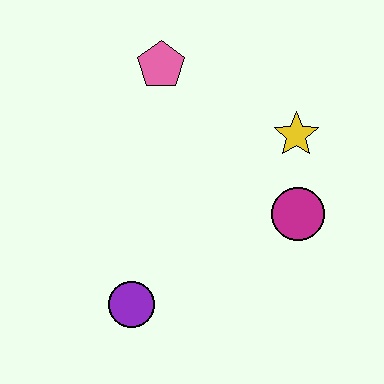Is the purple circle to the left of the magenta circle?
Yes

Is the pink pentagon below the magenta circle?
No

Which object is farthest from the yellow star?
The purple circle is farthest from the yellow star.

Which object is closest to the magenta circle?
The yellow star is closest to the magenta circle.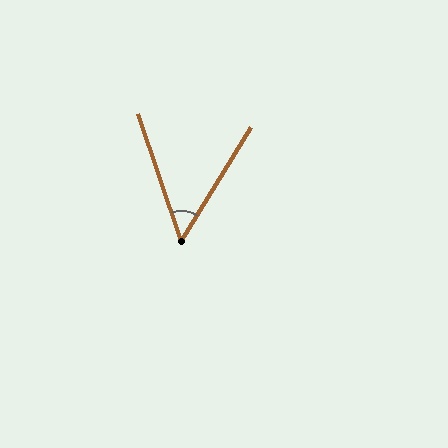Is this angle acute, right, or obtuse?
It is acute.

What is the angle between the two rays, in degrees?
Approximately 50 degrees.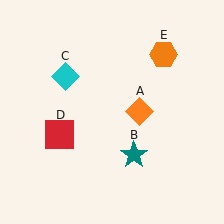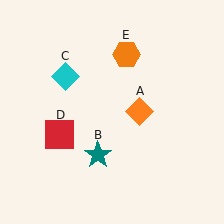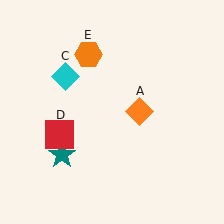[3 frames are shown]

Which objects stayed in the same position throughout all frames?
Orange diamond (object A) and cyan diamond (object C) and red square (object D) remained stationary.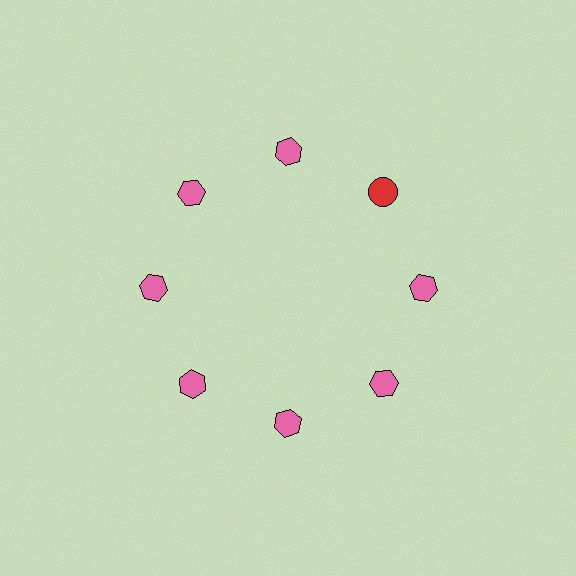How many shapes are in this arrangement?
There are 8 shapes arranged in a ring pattern.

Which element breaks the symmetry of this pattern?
The red circle at roughly the 2 o'clock position breaks the symmetry. All other shapes are pink hexagons.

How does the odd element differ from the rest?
It differs in both color (red instead of pink) and shape (circle instead of hexagon).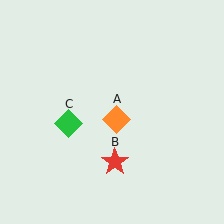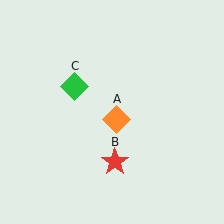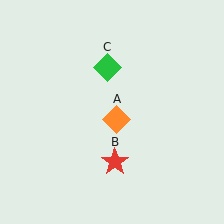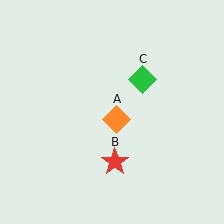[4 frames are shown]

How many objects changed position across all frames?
1 object changed position: green diamond (object C).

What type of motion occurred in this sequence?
The green diamond (object C) rotated clockwise around the center of the scene.